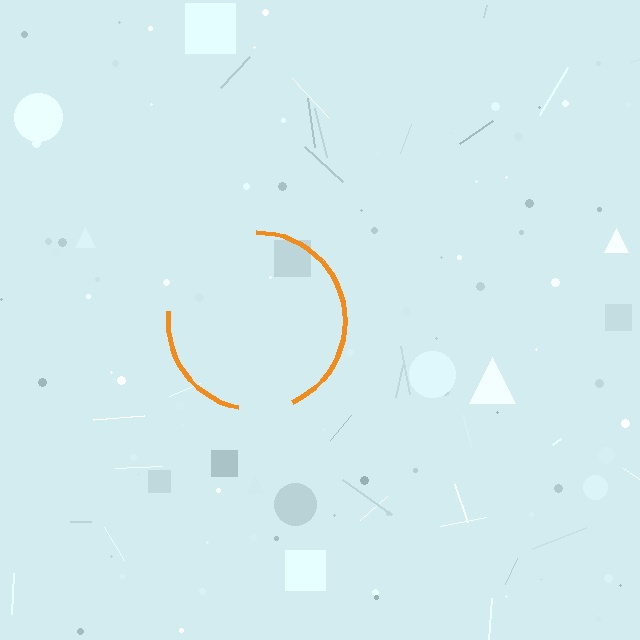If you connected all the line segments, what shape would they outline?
They would outline a circle.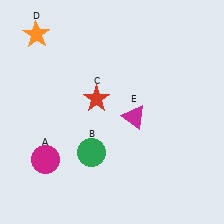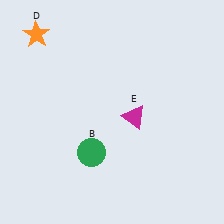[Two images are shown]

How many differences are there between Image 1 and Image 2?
There are 2 differences between the two images.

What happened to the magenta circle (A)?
The magenta circle (A) was removed in Image 2. It was in the bottom-left area of Image 1.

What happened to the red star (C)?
The red star (C) was removed in Image 2. It was in the top-left area of Image 1.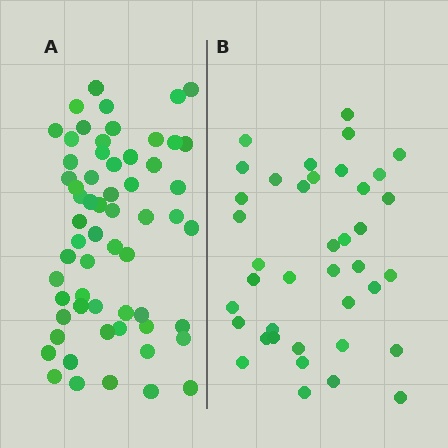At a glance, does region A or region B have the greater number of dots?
Region A (the left region) has more dots.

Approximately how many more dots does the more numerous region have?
Region A has approximately 20 more dots than region B.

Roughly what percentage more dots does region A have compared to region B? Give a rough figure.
About 55% more.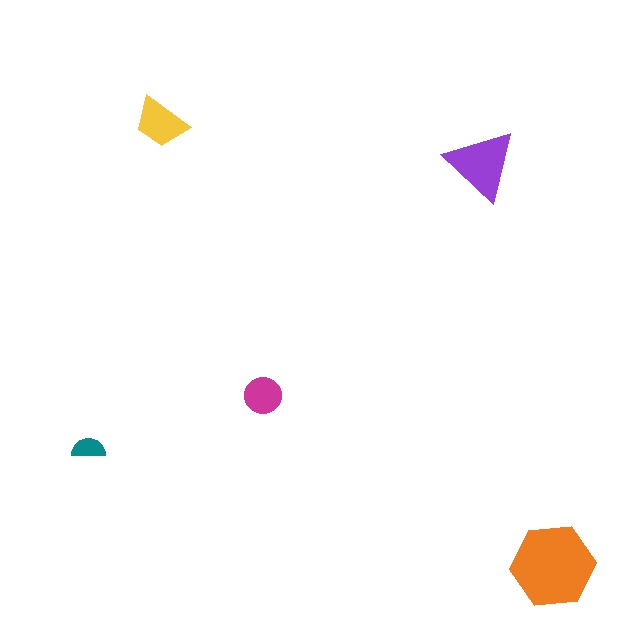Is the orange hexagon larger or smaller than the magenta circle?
Larger.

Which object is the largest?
The orange hexagon.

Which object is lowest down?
The orange hexagon is bottommost.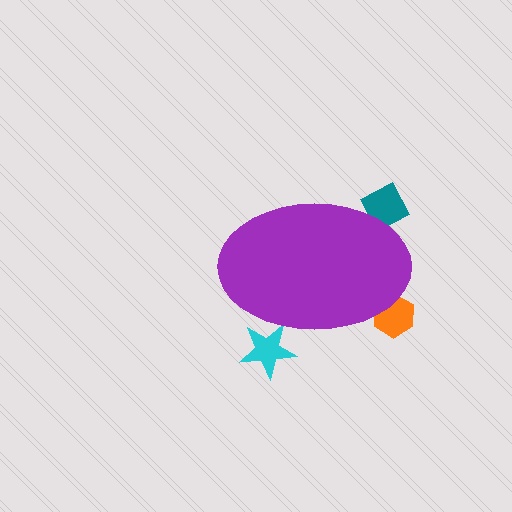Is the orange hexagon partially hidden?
Yes, the orange hexagon is partially hidden behind the purple ellipse.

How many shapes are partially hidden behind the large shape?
3 shapes are partially hidden.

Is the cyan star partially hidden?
Yes, the cyan star is partially hidden behind the purple ellipse.